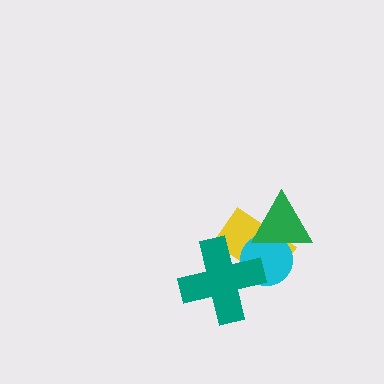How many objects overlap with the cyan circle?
3 objects overlap with the cyan circle.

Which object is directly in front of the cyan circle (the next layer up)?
The green triangle is directly in front of the cyan circle.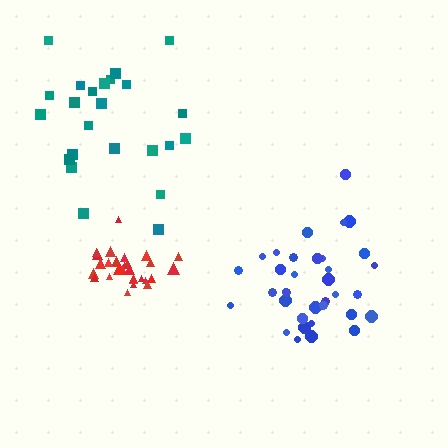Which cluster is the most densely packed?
Red.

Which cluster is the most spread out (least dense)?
Teal.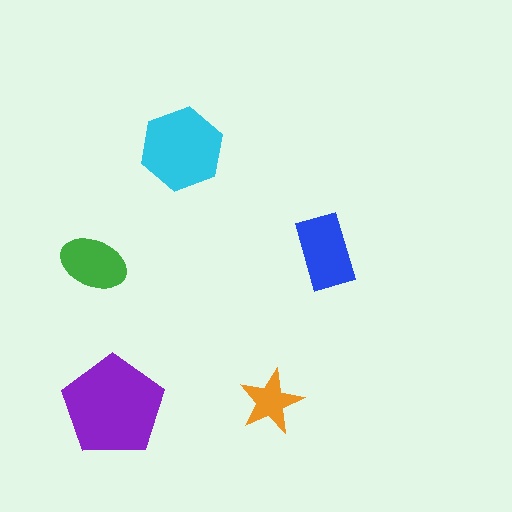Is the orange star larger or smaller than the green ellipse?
Smaller.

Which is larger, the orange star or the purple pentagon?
The purple pentagon.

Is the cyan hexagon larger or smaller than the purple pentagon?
Smaller.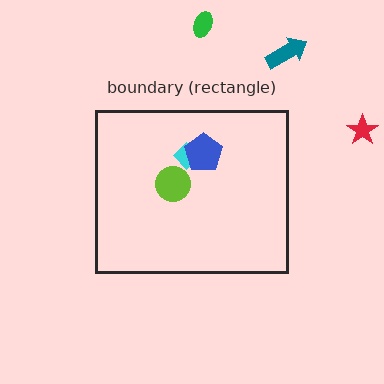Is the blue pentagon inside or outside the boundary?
Inside.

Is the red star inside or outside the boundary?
Outside.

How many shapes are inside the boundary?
3 inside, 3 outside.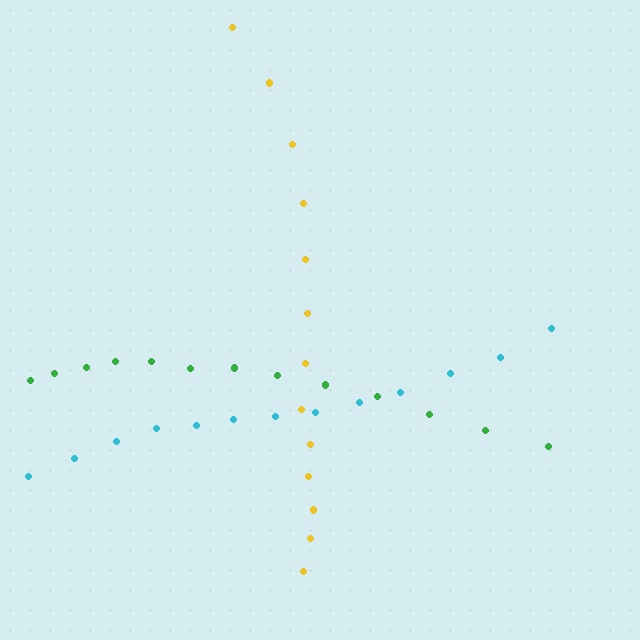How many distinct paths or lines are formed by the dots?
There are 3 distinct paths.